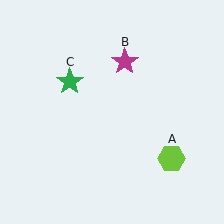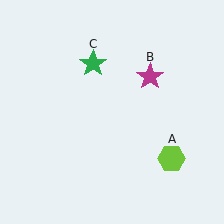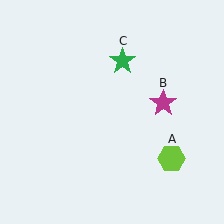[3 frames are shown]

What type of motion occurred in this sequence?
The magenta star (object B), green star (object C) rotated clockwise around the center of the scene.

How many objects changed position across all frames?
2 objects changed position: magenta star (object B), green star (object C).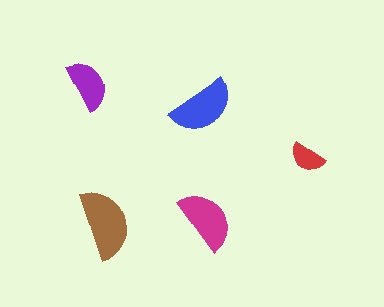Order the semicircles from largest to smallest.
the brown one, the blue one, the magenta one, the purple one, the red one.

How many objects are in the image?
There are 5 objects in the image.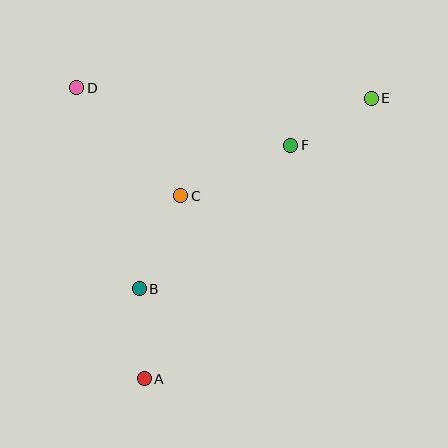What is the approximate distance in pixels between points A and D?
The distance between A and D is approximately 299 pixels.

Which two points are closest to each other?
Points A and B are closest to each other.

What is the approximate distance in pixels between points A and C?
The distance between A and C is approximately 187 pixels.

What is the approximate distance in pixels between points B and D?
The distance between B and D is approximately 211 pixels.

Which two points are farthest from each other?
Points A and E are farthest from each other.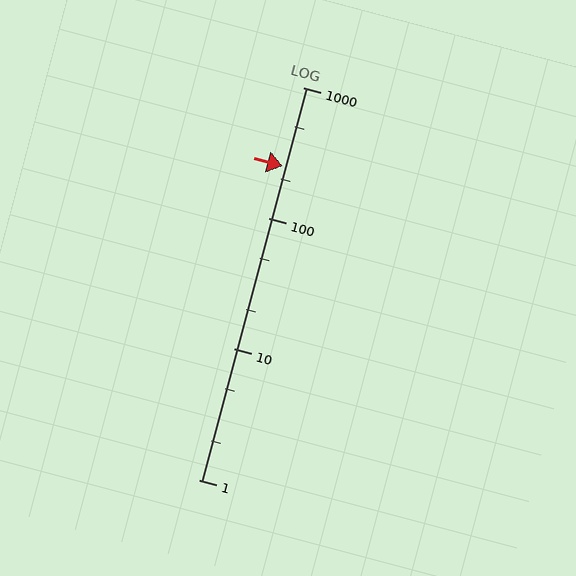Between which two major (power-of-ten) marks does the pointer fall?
The pointer is between 100 and 1000.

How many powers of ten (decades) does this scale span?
The scale spans 3 decades, from 1 to 1000.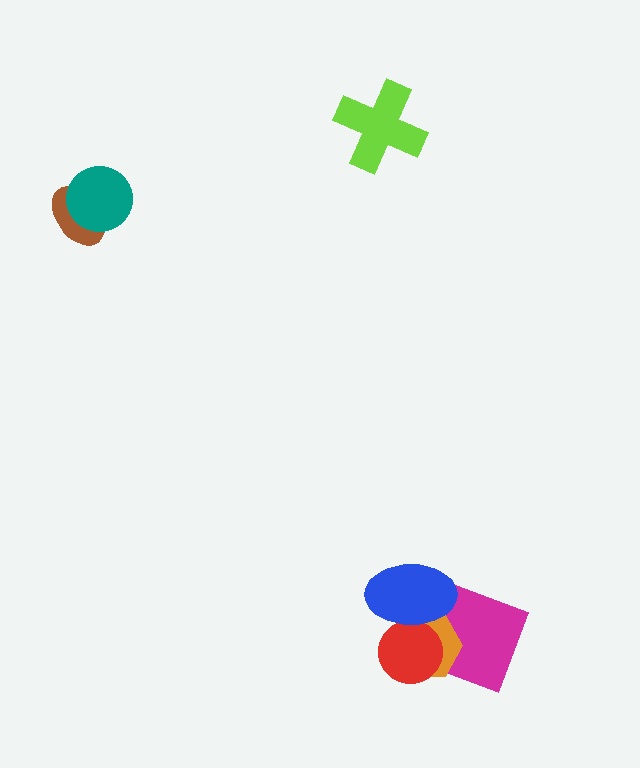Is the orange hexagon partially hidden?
Yes, it is partially covered by another shape.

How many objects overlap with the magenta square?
3 objects overlap with the magenta square.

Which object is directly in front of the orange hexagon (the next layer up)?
The red circle is directly in front of the orange hexagon.